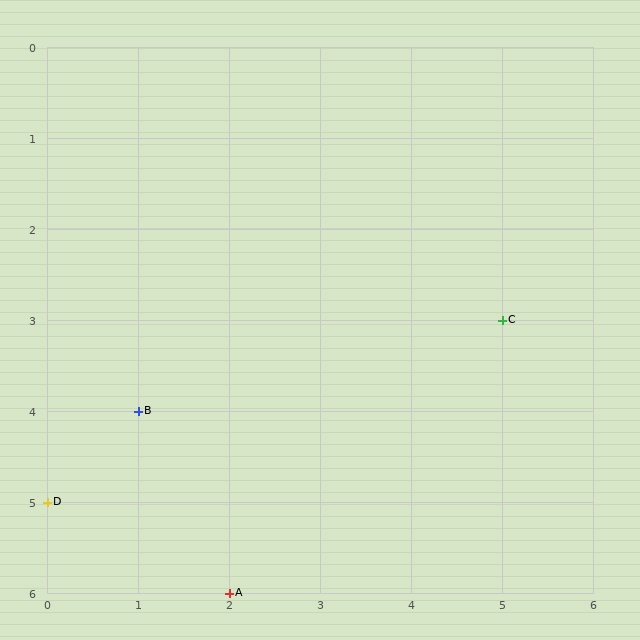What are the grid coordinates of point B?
Point B is at grid coordinates (1, 4).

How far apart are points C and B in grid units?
Points C and B are 4 columns and 1 row apart (about 4.1 grid units diagonally).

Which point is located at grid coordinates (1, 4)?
Point B is at (1, 4).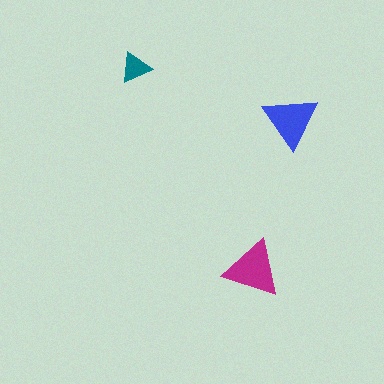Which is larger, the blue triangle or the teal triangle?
The blue one.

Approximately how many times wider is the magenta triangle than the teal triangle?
About 2 times wider.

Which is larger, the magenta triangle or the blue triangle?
The magenta one.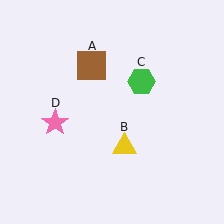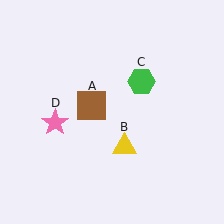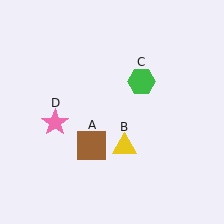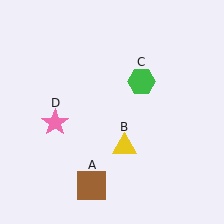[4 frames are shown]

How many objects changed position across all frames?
1 object changed position: brown square (object A).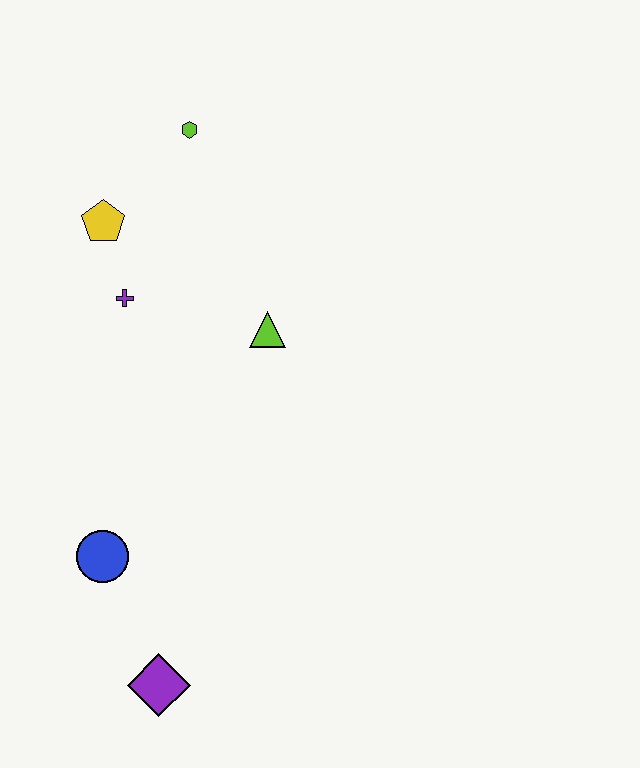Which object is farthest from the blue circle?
The lime hexagon is farthest from the blue circle.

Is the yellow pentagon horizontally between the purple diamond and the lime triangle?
No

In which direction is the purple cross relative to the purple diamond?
The purple cross is above the purple diamond.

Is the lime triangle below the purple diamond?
No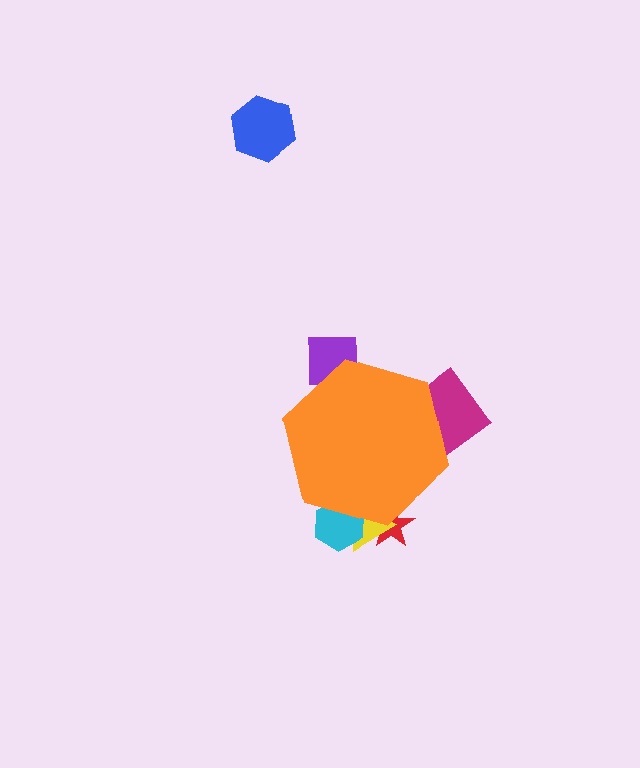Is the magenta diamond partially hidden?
Yes, the magenta diamond is partially hidden behind the orange hexagon.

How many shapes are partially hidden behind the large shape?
5 shapes are partially hidden.